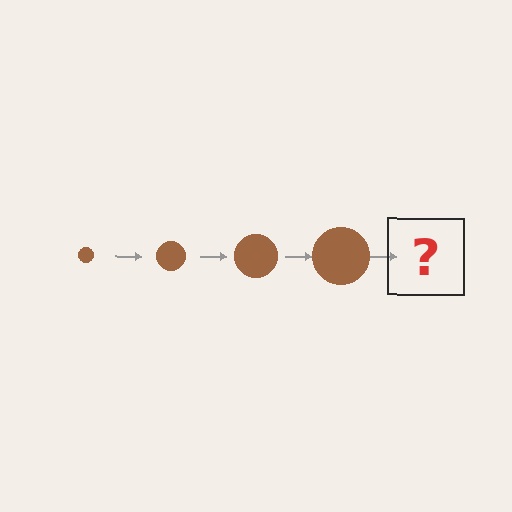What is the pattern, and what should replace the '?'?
The pattern is that the circle gets progressively larger each step. The '?' should be a brown circle, larger than the previous one.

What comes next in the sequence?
The next element should be a brown circle, larger than the previous one.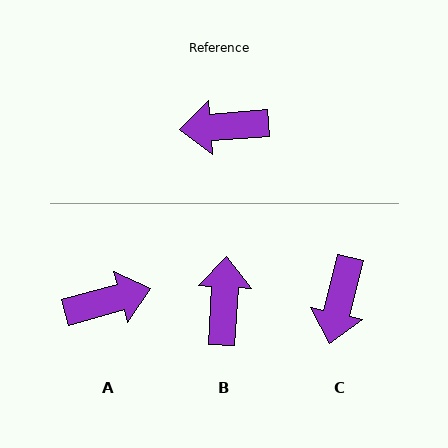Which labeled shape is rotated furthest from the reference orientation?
A, about 169 degrees away.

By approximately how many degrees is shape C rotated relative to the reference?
Approximately 72 degrees counter-clockwise.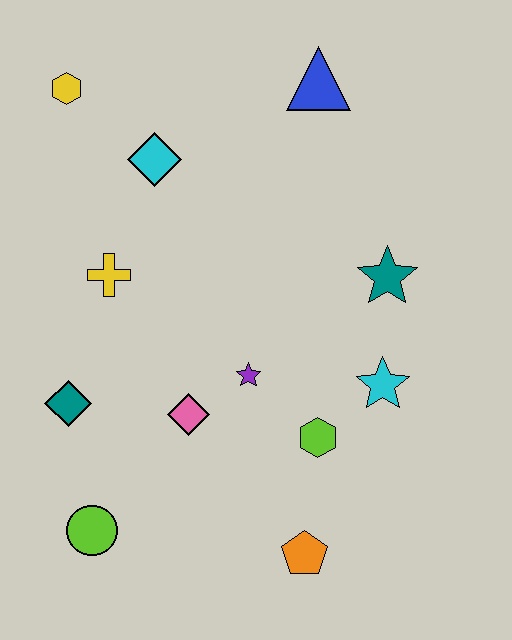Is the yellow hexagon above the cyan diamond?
Yes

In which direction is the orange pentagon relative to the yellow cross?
The orange pentagon is below the yellow cross.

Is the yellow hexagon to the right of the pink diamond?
No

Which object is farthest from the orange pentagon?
The yellow hexagon is farthest from the orange pentagon.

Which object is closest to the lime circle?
The teal diamond is closest to the lime circle.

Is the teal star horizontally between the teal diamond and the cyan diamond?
No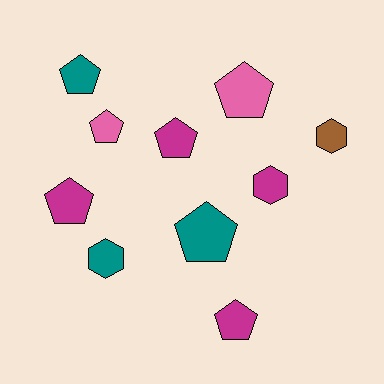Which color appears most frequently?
Magenta, with 4 objects.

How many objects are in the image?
There are 10 objects.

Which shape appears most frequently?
Pentagon, with 7 objects.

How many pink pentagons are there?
There are 2 pink pentagons.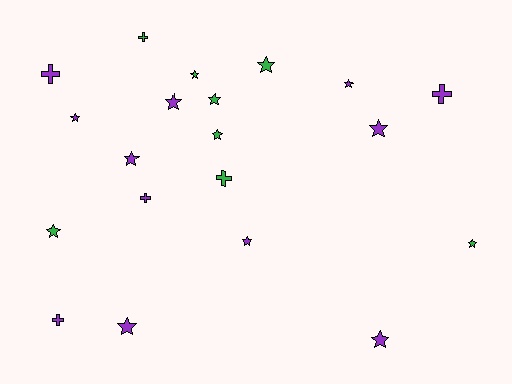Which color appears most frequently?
Purple, with 12 objects.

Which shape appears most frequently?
Star, with 14 objects.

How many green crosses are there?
There are 2 green crosses.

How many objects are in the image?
There are 20 objects.